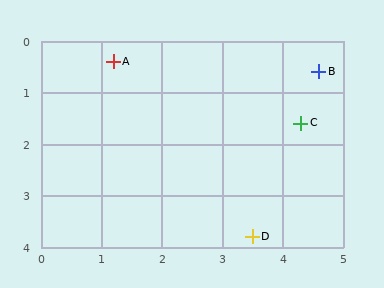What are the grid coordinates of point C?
Point C is at approximately (4.3, 1.6).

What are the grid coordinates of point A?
Point A is at approximately (1.2, 0.4).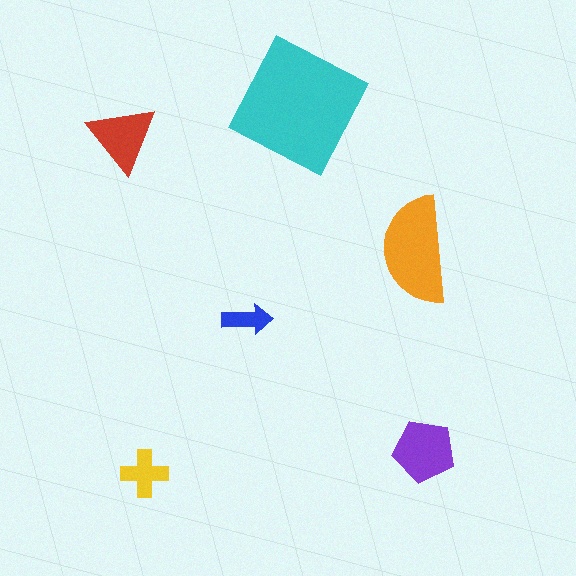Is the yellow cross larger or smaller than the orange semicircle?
Smaller.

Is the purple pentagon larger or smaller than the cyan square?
Smaller.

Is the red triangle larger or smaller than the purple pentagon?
Smaller.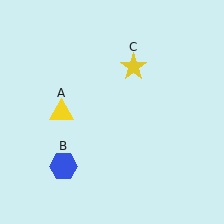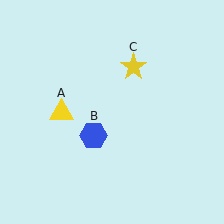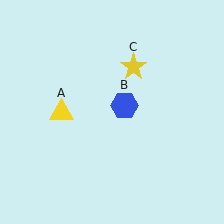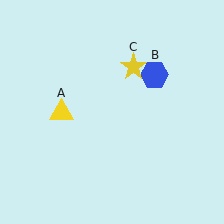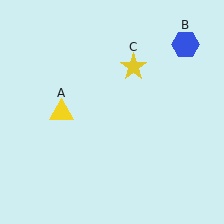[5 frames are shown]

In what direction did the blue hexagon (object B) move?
The blue hexagon (object B) moved up and to the right.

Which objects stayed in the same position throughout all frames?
Yellow triangle (object A) and yellow star (object C) remained stationary.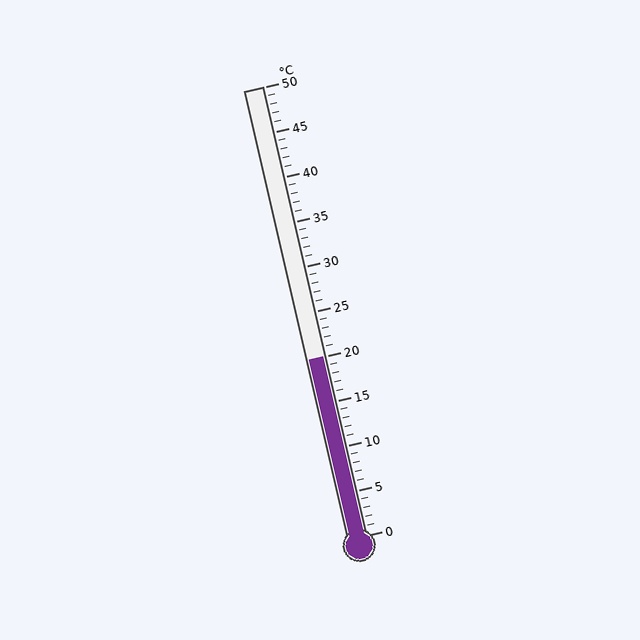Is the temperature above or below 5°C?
The temperature is above 5°C.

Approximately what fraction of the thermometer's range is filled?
The thermometer is filled to approximately 40% of its range.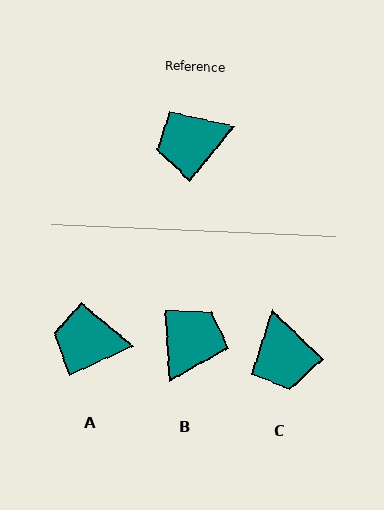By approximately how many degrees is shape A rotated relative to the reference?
Approximately 26 degrees clockwise.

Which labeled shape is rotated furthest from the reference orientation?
B, about 137 degrees away.